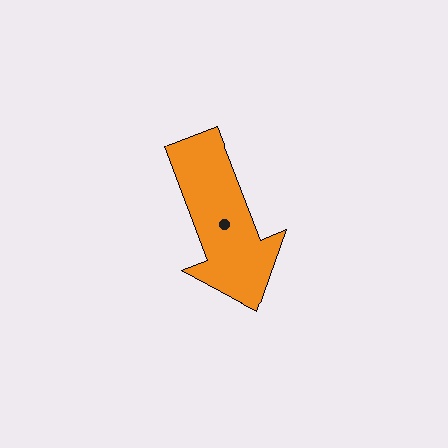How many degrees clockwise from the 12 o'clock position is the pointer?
Approximately 159 degrees.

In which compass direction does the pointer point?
South.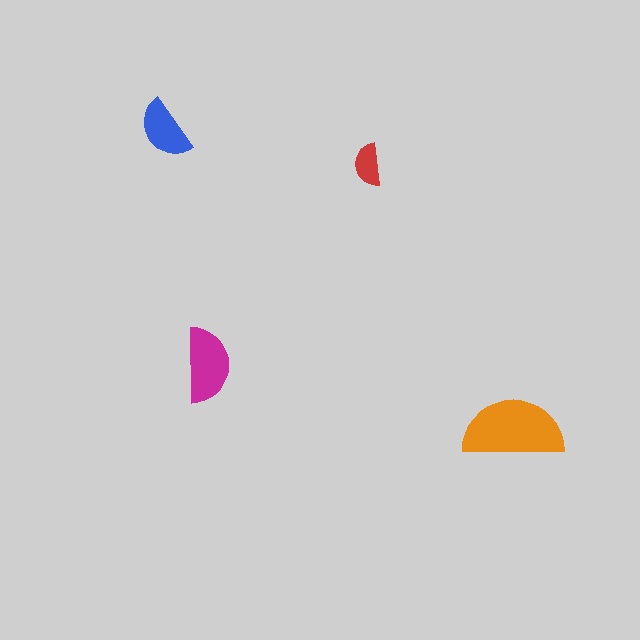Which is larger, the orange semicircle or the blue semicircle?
The orange one.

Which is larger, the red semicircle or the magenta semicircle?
The magenta one.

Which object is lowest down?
The orange semicircle is bottommost.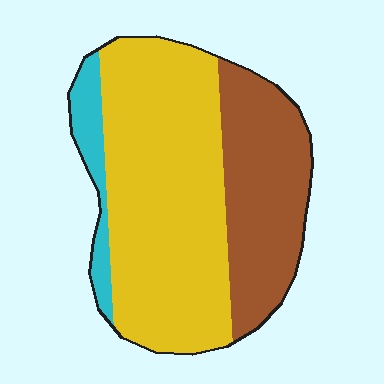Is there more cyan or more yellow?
Yellow.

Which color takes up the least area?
Cyan, at roughly 10%.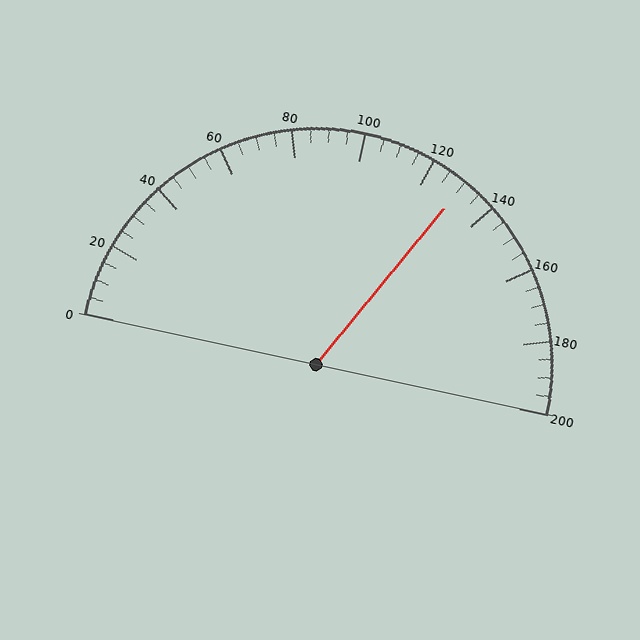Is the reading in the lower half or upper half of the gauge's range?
The reading is in the upper half of the range (0 to 200).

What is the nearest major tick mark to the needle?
The nearest major tick mark is 120.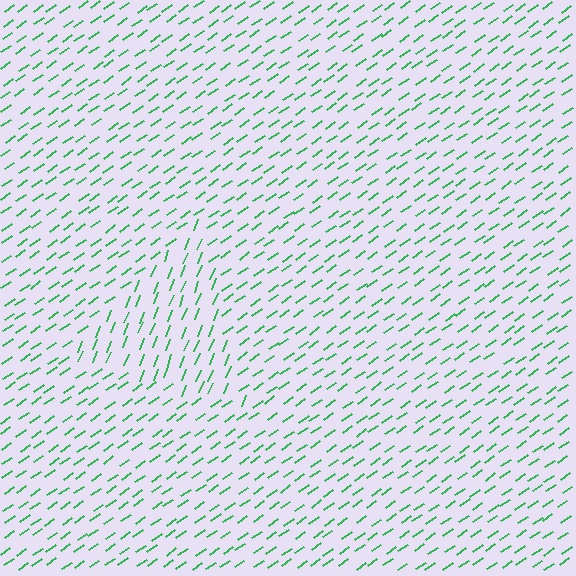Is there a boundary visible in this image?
Yes, there is a texture boundary formed by a change in line orientation.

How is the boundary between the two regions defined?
The boundary is defined purely by a change in line orientation (approximately 34 degrees difference). All lines are the same color and thickness.